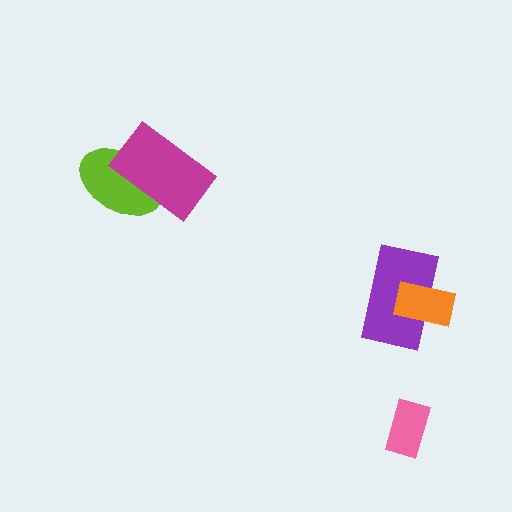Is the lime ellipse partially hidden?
Yes, it is partially covered by another shape.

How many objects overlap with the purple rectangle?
1 object overlaps with the purple rectangle.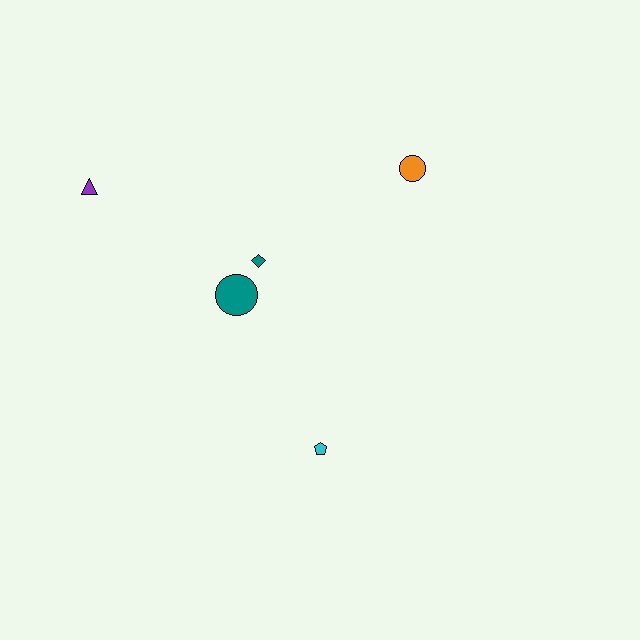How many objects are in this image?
There are 5 objects.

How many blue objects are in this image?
There are no blue objects.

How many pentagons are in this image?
There is 1 pentagon.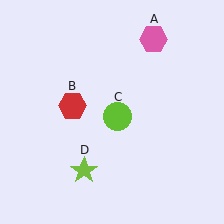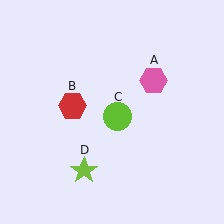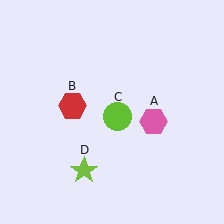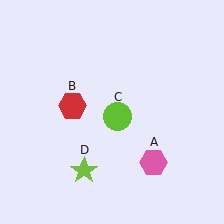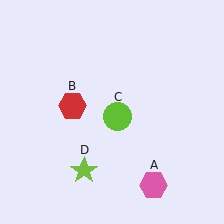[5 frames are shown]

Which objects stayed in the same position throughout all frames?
Red hexagon (object B) and lime circle (object C) and lime star (object D) remained stationary.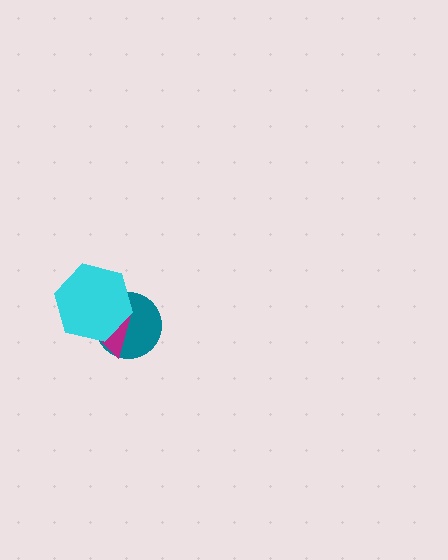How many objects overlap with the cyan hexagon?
2 objects overlap with the cyan hexagon.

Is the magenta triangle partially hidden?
Yes, it is partially covered by another shape.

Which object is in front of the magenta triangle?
The cyan hexagon is in front of the magenta triangle.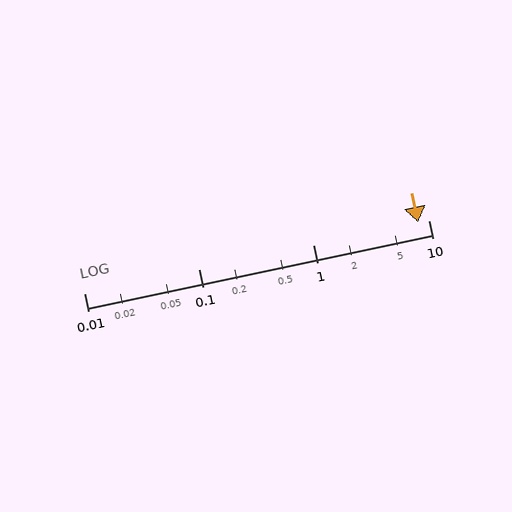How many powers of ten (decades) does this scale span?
The scale spans 3 decades, from 0.01 to 10.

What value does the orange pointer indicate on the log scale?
The pointer indicates approximately 8.1.